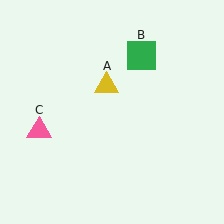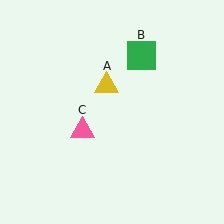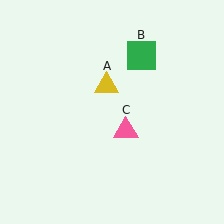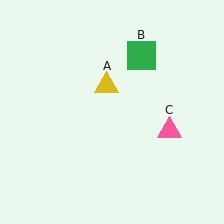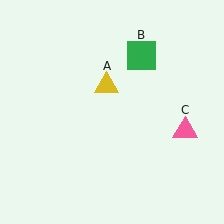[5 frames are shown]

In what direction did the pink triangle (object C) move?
The pink triangle (object C) moved right.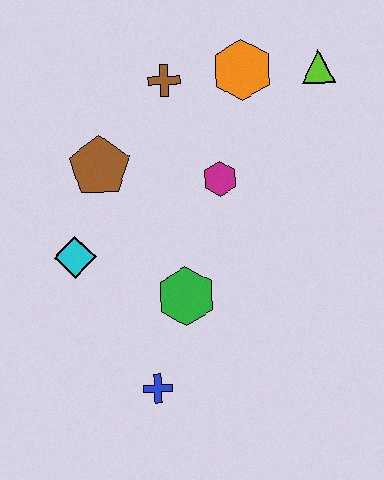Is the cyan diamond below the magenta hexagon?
Yes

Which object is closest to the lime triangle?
The orange hexagon is closest to the lime triangle.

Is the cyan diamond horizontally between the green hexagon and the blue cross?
No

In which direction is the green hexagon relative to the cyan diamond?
The green hexagon is to the right of the cyan diamond.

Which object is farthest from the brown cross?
The blue cross is farthest from the brown cross.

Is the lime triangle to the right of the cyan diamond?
Yes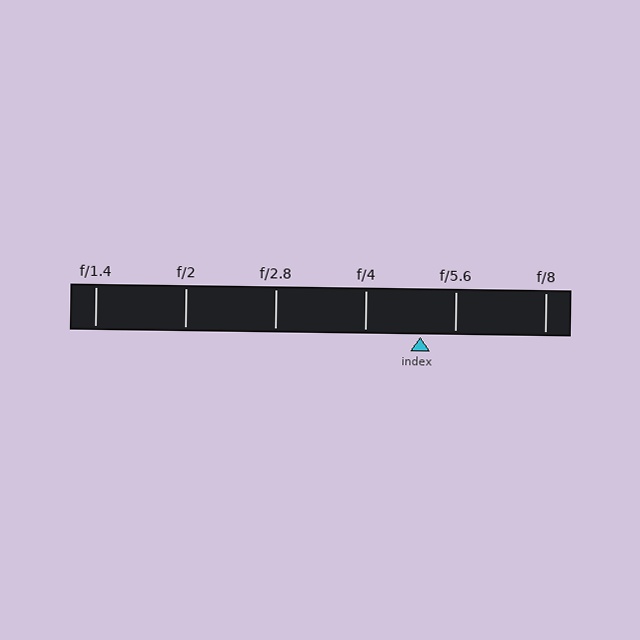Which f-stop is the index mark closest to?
The index mark is closest to f/5.6.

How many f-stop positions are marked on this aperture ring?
There are 6 f-stop positions marked.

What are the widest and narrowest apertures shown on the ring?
The widest aperture shown is f/1.4 and the narrowest is f/8.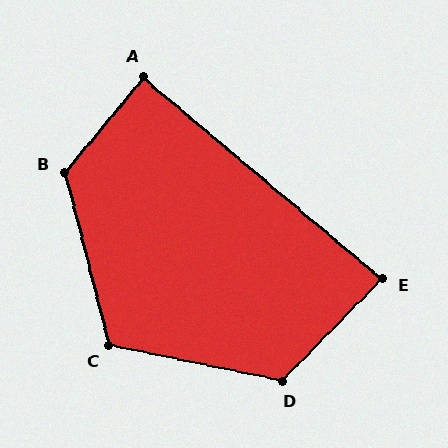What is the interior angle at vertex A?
Approximately 89 degrees (approximately right).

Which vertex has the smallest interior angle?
E, at approximately 86 degrees.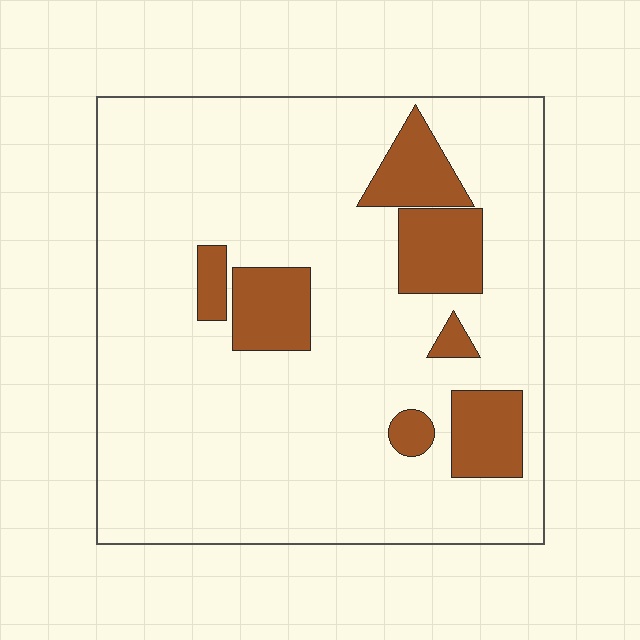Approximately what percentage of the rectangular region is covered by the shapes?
Approximately 15%.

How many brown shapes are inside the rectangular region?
7.